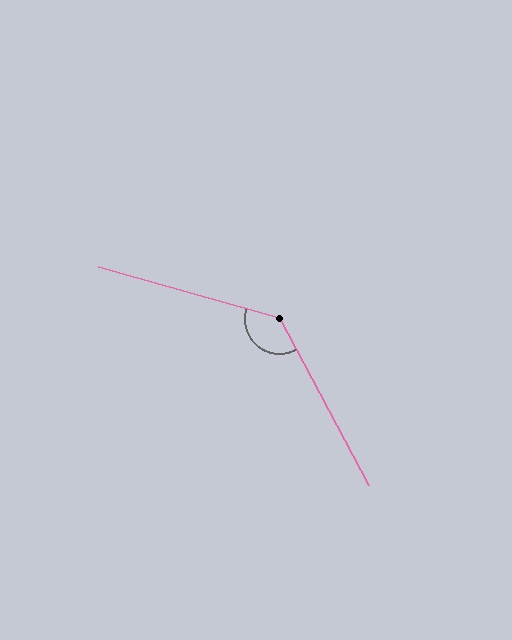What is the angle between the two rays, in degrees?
Approximately 134 degrees.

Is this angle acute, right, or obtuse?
It is obtuse.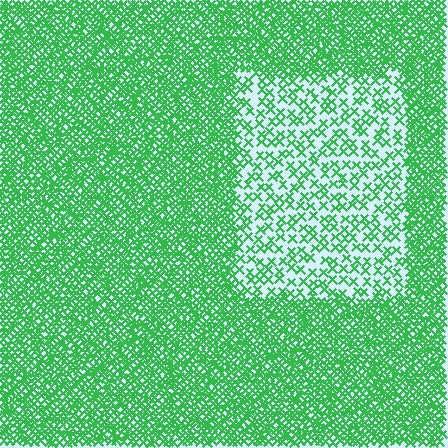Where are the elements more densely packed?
The elements are more densely packed outside the rectangle boundary.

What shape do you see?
I see a rectangle.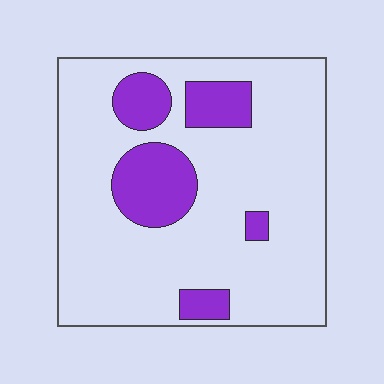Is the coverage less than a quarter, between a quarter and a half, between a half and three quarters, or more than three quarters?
Less than a quarter.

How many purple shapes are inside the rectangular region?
5.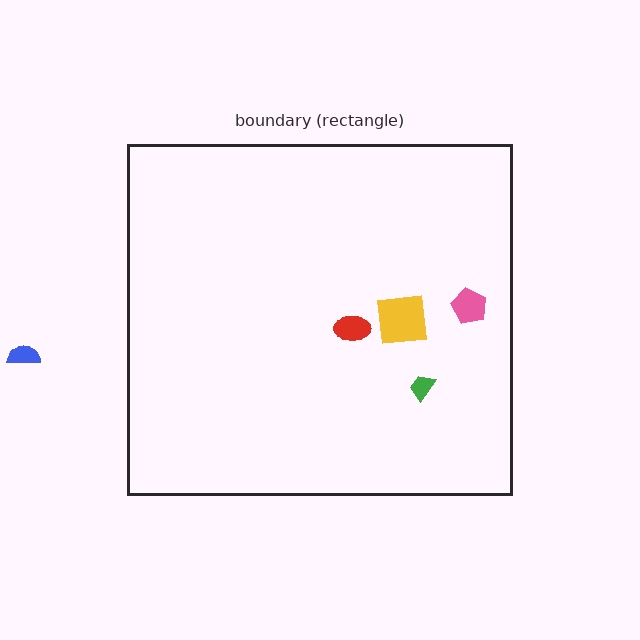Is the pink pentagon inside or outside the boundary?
Inside.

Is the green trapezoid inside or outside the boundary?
Inside.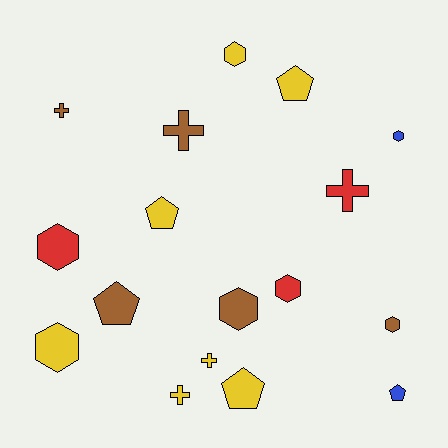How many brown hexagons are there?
There are 2 brown hexagons.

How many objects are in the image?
There are 17 objects.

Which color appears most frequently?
Yellow, with 7 objects.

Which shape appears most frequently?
Hexagon, with 7 objects.